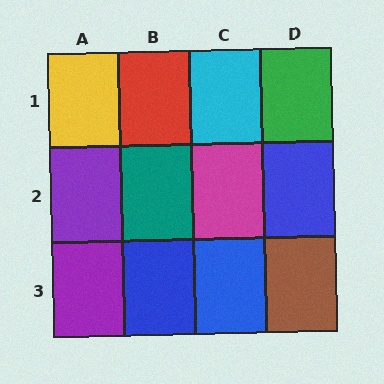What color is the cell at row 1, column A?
Yellow.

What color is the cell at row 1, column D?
Green.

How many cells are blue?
3 cells are blue.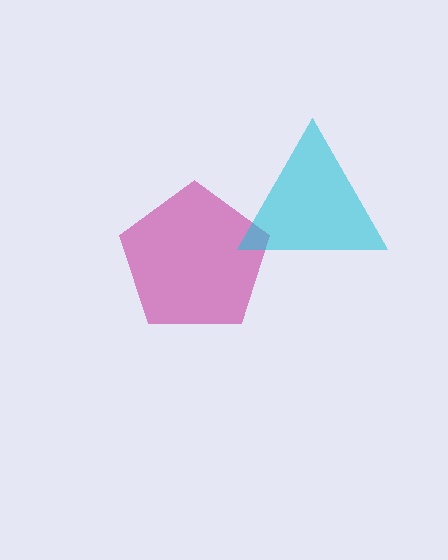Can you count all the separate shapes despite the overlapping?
Yes, there are 2 separate shapes.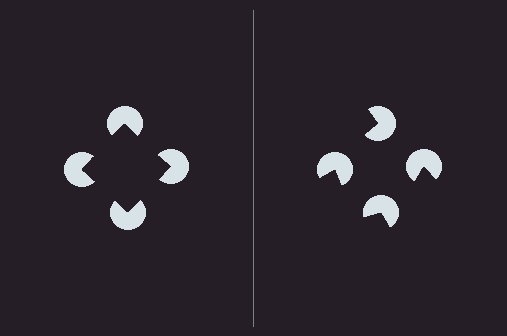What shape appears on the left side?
An illusory square.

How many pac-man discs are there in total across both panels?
8 — 4 on each side.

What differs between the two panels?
The pac-man discs are positioned identically on both sides; only the wedge orientations differ. On the left they align to a square; on the right they are misaligned.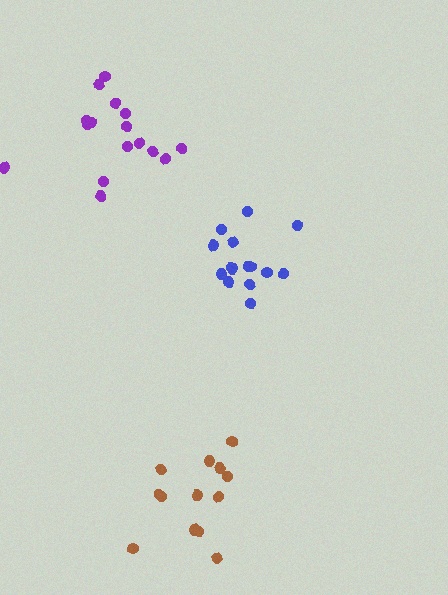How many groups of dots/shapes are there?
There are 3 groups.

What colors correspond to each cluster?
The clusters are colored: purple, brown, blue.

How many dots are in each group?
Group 1: 16 dots, Group 2: 13 dots, Group 3: 15 dots (44 total).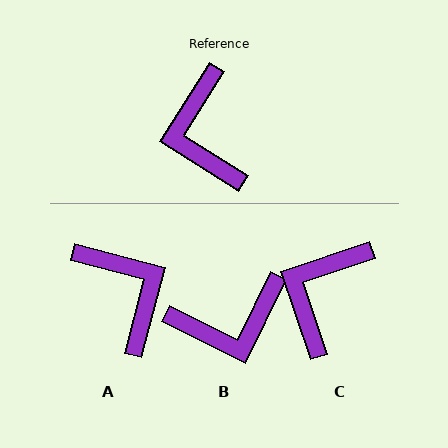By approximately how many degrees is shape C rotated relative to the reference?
Approximately 39 degrees clockwise.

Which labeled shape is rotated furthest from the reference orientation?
A, about 163 degrees away.